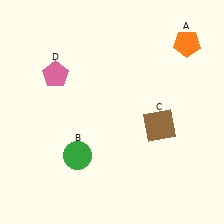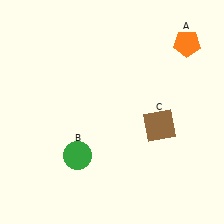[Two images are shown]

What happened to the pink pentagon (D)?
The pink pentagon (D) was removed in Image 2. It was in the top-left area of Image 1.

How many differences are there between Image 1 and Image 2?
There is 1 difference between the two images.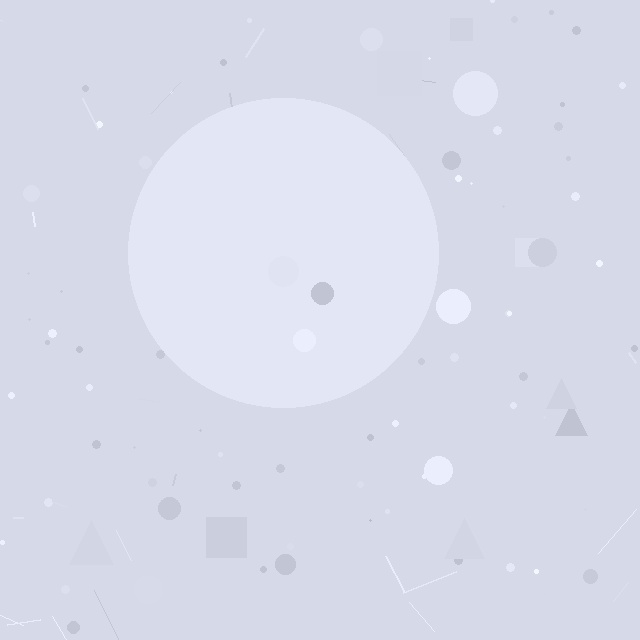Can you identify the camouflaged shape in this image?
The camouflaged shape is a circle.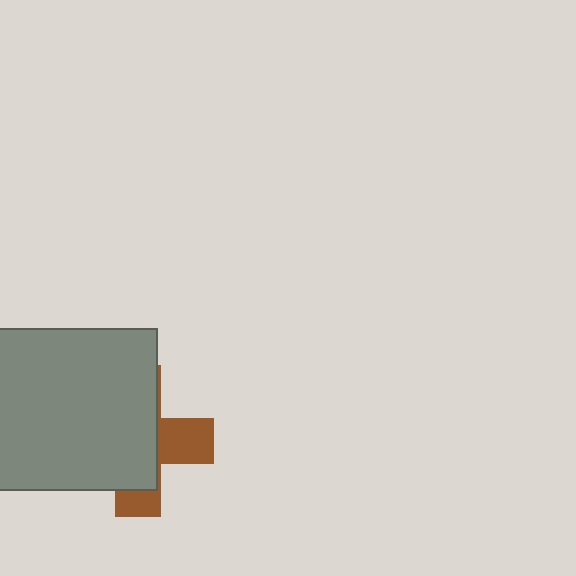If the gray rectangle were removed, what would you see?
You would see the complete brown cross.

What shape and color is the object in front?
The object in front is a gray rectangle.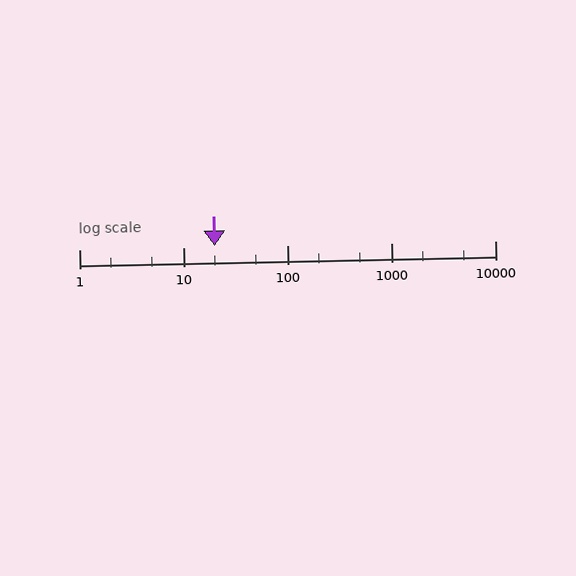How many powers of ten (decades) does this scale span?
The scale spans 4 decades, from 1 to 10000.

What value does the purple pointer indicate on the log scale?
The pointer indicates approximately 20.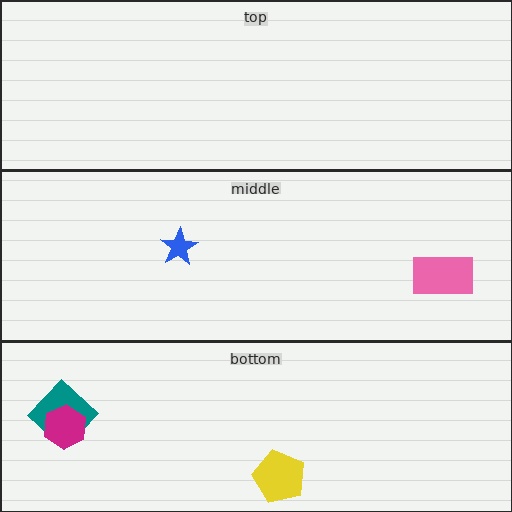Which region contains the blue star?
The middle region.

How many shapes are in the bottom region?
3.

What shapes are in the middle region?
The pink rectangle, the blue star.